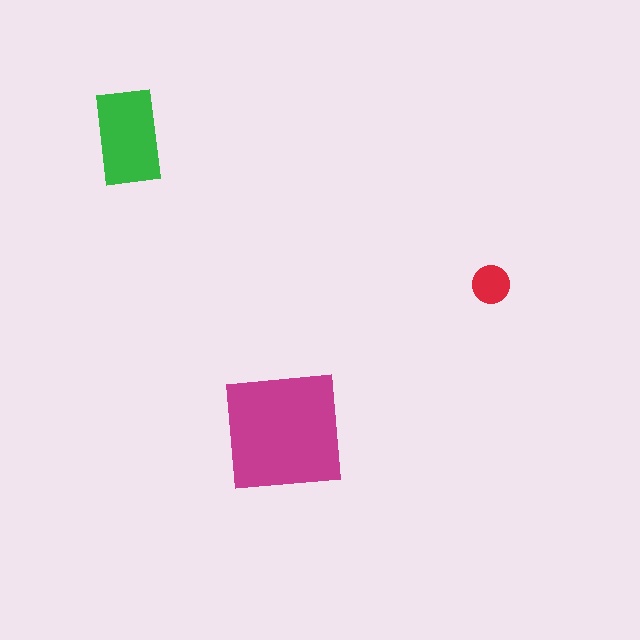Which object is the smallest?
The red circle.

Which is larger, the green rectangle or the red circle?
The green rectangle.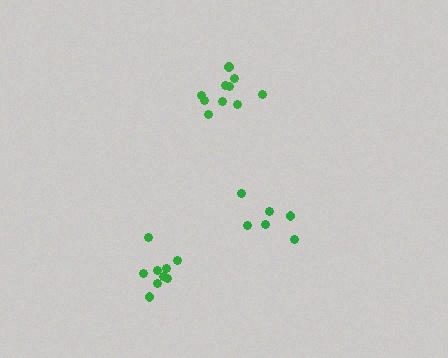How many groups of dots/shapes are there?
There are 3 groups.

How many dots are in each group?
Group 1: 10 dots, Group 2: 9 dots, Group 3: 6 dots (25 total).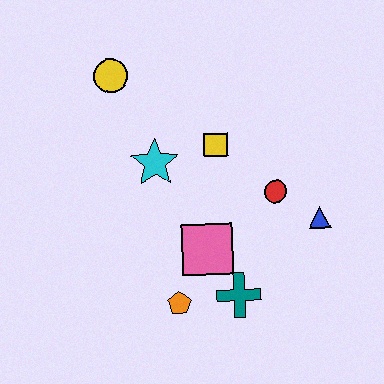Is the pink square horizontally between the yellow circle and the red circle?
Yes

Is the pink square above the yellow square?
No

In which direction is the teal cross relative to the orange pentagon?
The teal cross is to the right of the orange pentagon.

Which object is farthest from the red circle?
The yellow circle is farthest from the red circle.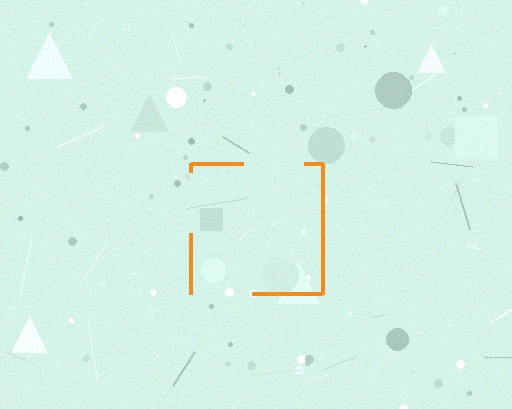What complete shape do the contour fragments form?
The contour fragments form a square.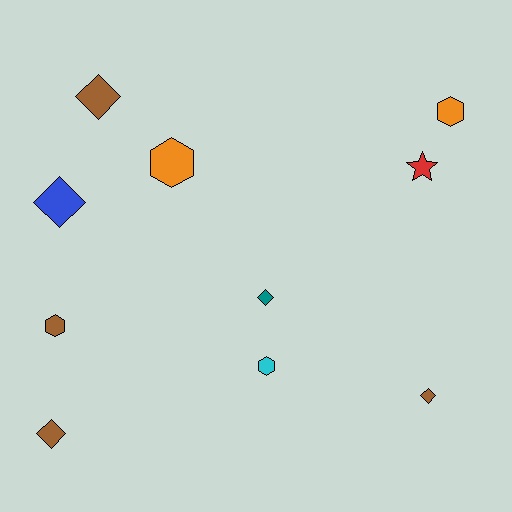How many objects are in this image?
There are 10 objects.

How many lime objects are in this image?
There are no lime objects.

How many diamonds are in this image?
There are 5 diamonds.